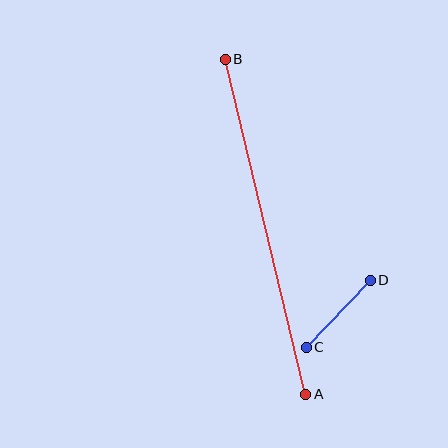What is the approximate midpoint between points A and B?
The midpoint is at approximately (265, 227) pixels.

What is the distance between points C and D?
The distance is approximately 93 pixels.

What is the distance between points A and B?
The distance is approximately 344 pixels.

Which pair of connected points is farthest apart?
Points A and B are farthest apart.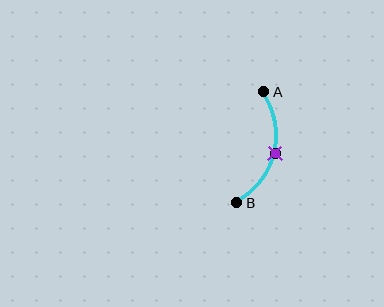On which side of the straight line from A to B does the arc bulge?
The arc bulges to the right of the straight line connecting A and B.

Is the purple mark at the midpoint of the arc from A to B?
Yes. The purple mark lies on the arc at equal arc-length from both A and B — it is the arc midpoint.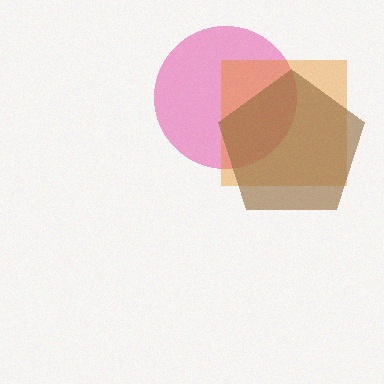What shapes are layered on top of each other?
The layered shapes are: a pink circle, an orange square, a brown pentagon.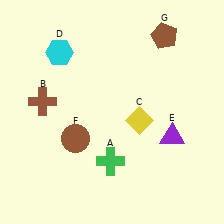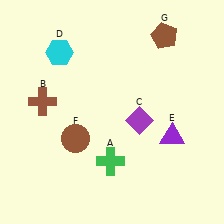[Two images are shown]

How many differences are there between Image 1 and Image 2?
There is 1 difference between the two images.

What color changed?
The diamond (C) changed from yellow in Image 1 to purple in Image 2.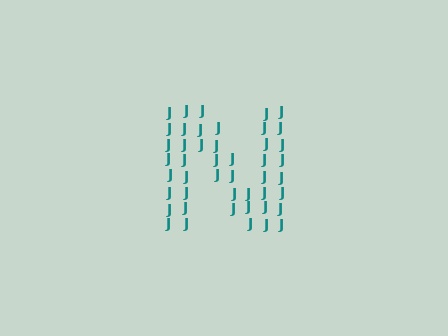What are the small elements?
The small elements are letter J's.